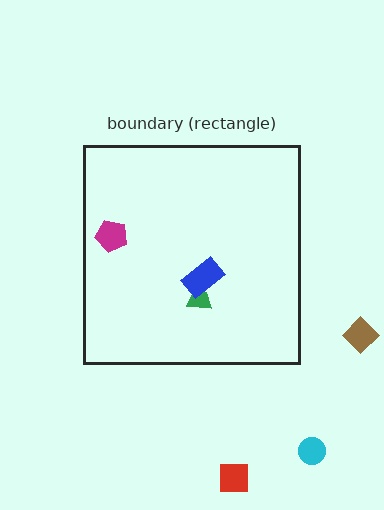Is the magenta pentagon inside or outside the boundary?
Inside.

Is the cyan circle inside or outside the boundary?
Outside.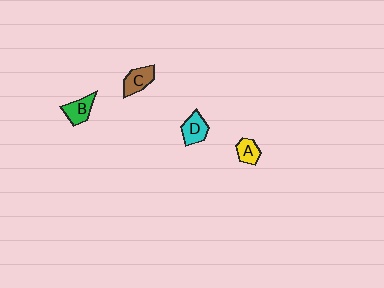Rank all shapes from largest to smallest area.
From largest to smallest: C (brown), D (cyan), B (green), A (yellow).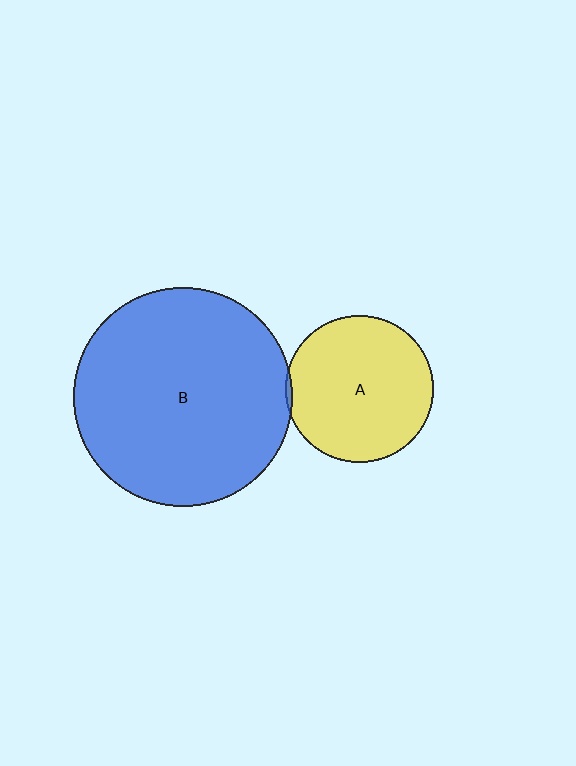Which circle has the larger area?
Circle B (blue).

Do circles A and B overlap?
Yes.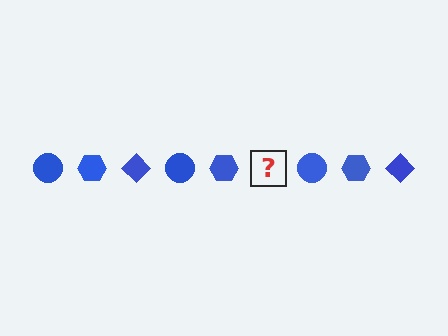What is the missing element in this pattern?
The missing element is a blue diamond.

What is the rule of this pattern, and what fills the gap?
The rule is that the pattern cycles through circle, hexagon, diamond shapes in blue. The gap should be filled with a blue diamond.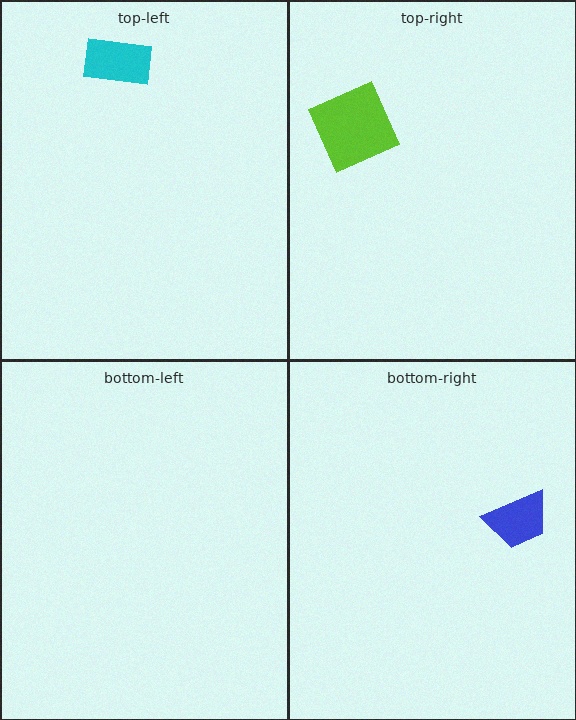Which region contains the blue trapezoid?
The bottom-right region.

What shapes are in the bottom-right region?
The blue trapezoid.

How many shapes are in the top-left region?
1.